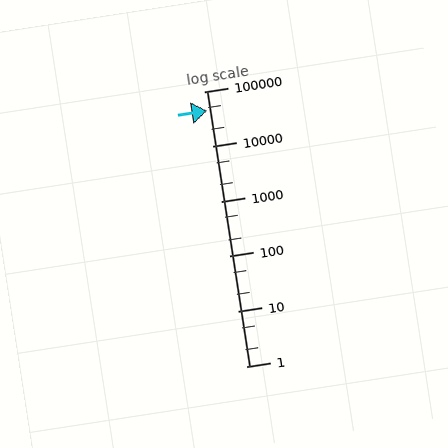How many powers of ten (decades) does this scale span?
The scale spans 5 decades, from 1 to 100000.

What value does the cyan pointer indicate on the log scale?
The pointer indicates approximately 44000.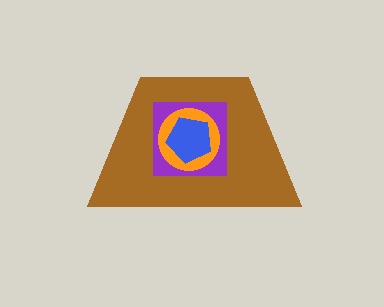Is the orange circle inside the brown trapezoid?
Yes.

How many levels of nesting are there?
4.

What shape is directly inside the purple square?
The orange circle.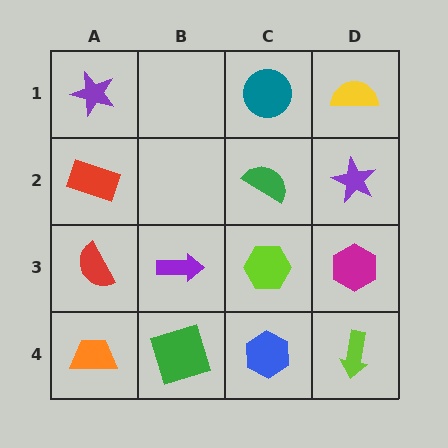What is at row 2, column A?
A red rectangle.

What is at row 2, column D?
A purple star.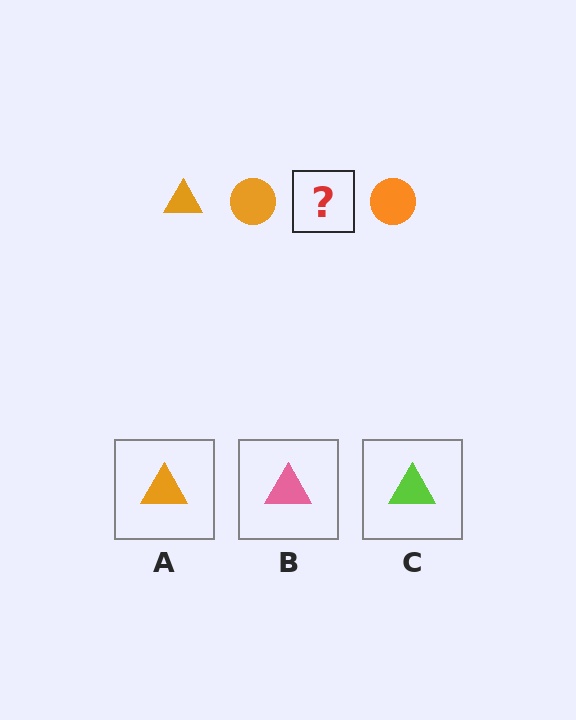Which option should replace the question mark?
Option A.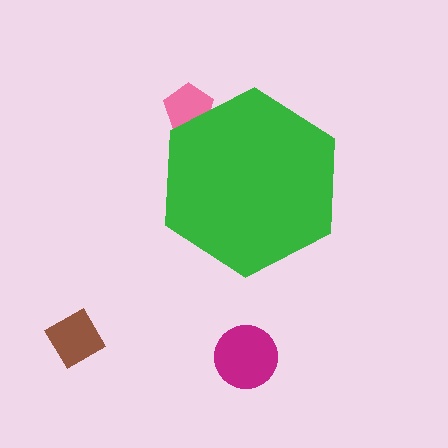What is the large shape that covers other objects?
A green hexagon.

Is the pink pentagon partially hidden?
Yes, the pink pentagon is partially hidden behind the green hexagon.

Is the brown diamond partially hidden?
No, the brown diamond is fully visible.